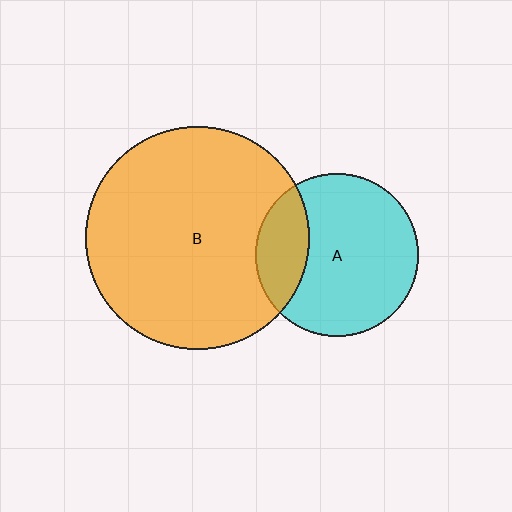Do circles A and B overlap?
Yes.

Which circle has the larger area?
Circle B (orange).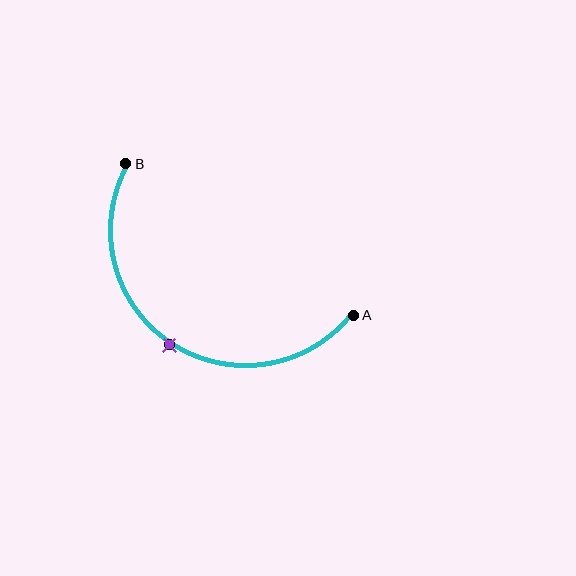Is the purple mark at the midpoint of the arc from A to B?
Yes. The purple mark lies on the arc at equal arc-length from both A and B — it is the arc midpoint.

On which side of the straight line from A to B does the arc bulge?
The arc bulges below the straight line connecting A and B.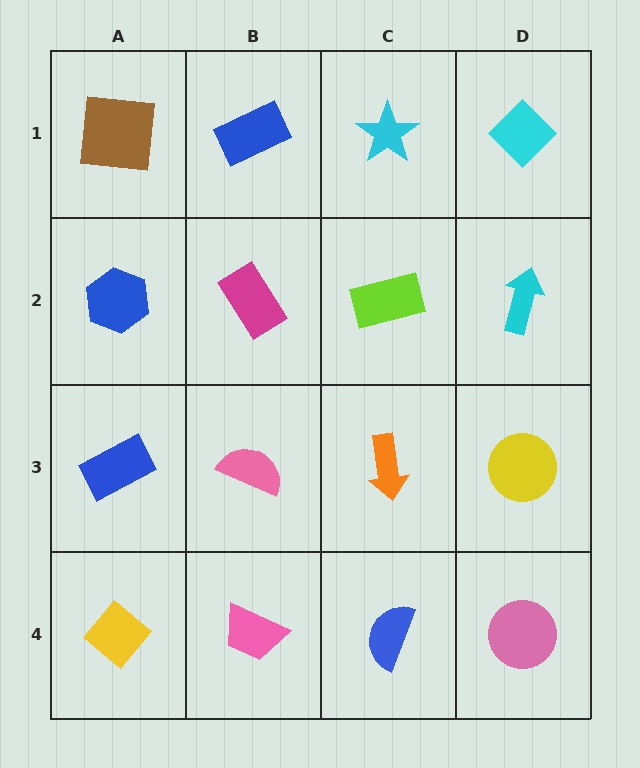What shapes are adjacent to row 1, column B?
A magenta rectangle (row 2, column B), a brown square (row 1, column A), a cyan star (row 1, column C).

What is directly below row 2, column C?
An orange arrow.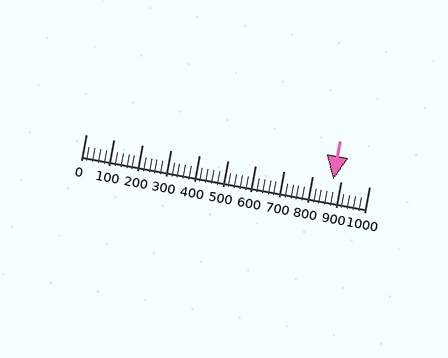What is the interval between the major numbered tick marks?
The major tick marks are spaced 100 units apart.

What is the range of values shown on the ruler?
The ruler shows values from 0 to 1000.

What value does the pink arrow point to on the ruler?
The pink arrow points to approximately 874.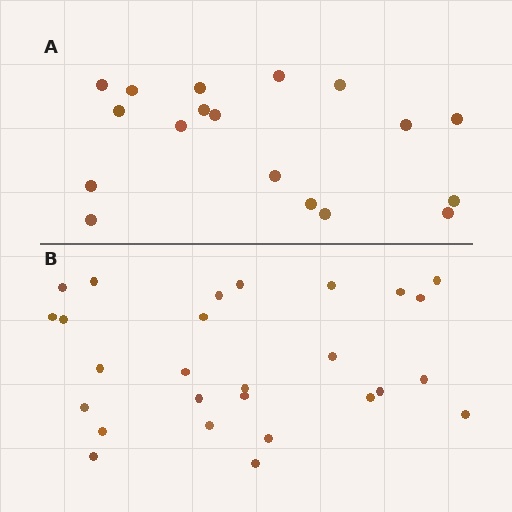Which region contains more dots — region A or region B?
Region B (the bottom region) has more dots.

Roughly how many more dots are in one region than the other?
Region B has roughly 8 or so more dots than region A.